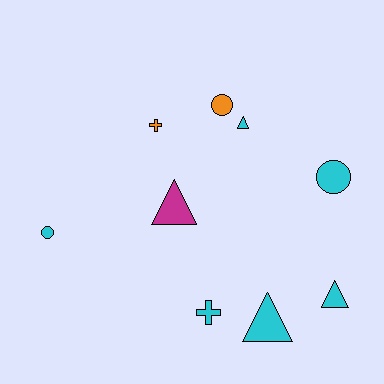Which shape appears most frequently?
Triangle, with 4 objects.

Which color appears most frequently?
Cyan, with 6 objects.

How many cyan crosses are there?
There is 1 cyan cross.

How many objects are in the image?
There are 9 objects.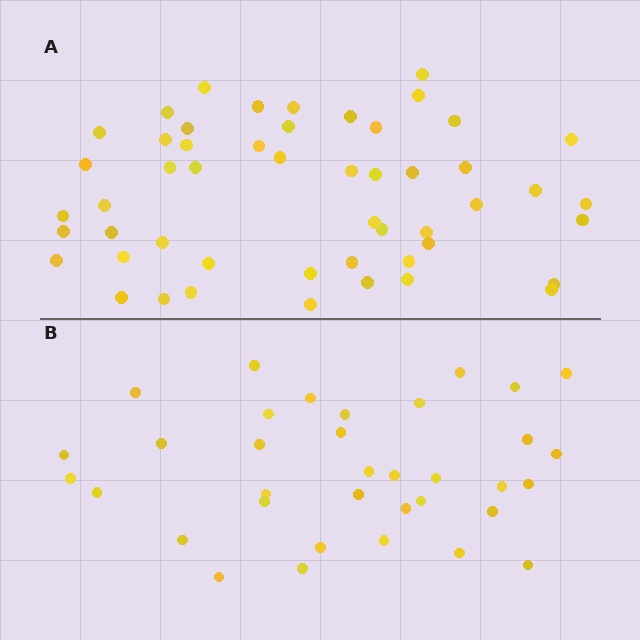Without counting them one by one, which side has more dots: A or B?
Region A (the top region) has more dots.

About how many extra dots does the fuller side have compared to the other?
Region A has approximately 15 more dots than region B.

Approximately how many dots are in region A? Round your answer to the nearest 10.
About 50 dots. (The exact count is 51, which rounds to 50.)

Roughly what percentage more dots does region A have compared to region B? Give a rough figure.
About 45% more.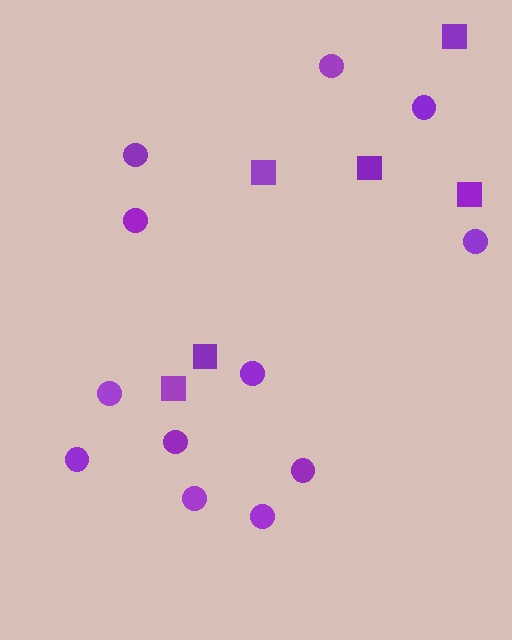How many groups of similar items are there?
There are 2 groups: one group of circles (12) and one group of squares (6).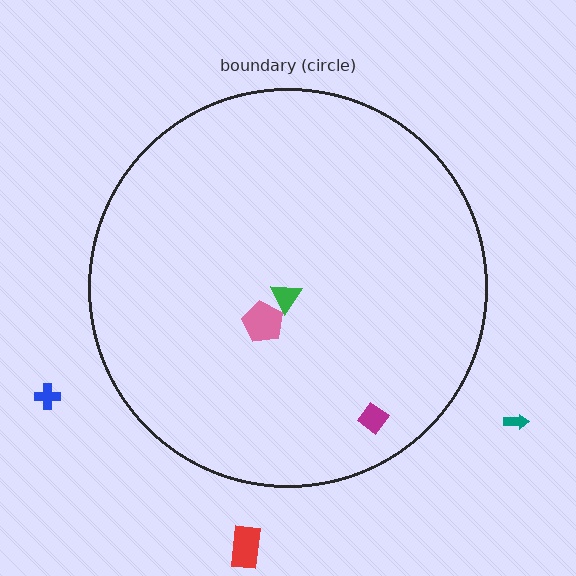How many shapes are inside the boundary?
3 inside, 3 outside.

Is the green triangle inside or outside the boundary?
Inside.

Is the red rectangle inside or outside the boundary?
Outside.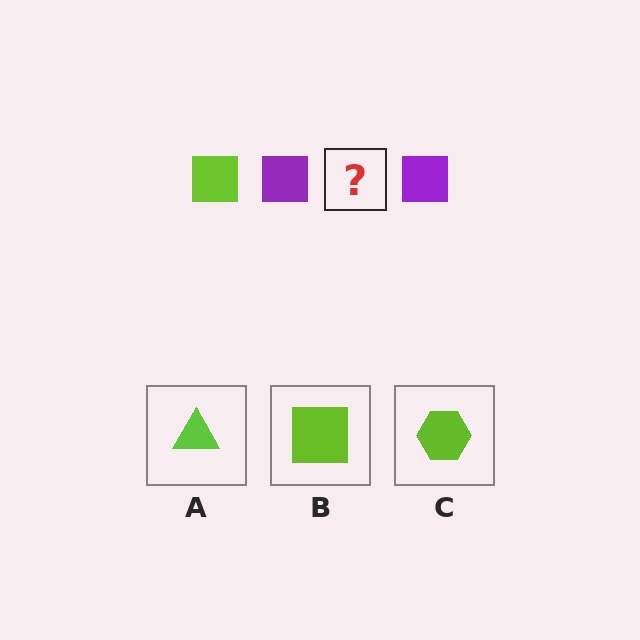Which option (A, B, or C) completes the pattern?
B.